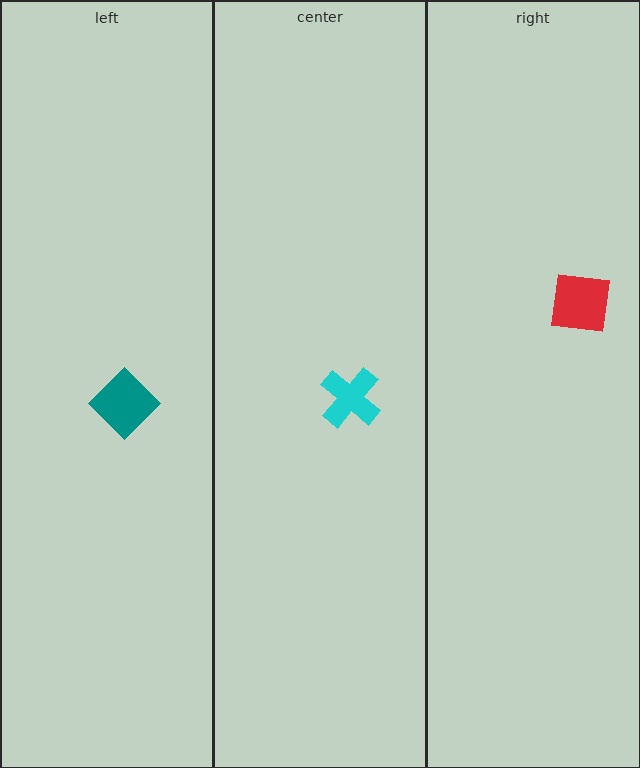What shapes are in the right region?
The red square.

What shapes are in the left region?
The teal diamond.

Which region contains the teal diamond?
The left region.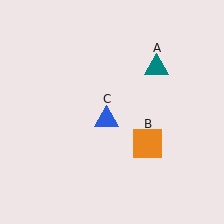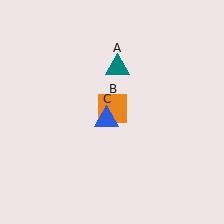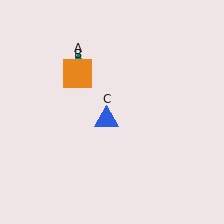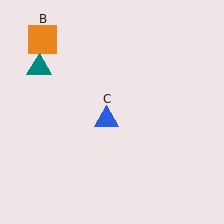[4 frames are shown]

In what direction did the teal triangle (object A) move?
The teal triangle (object A) moved left.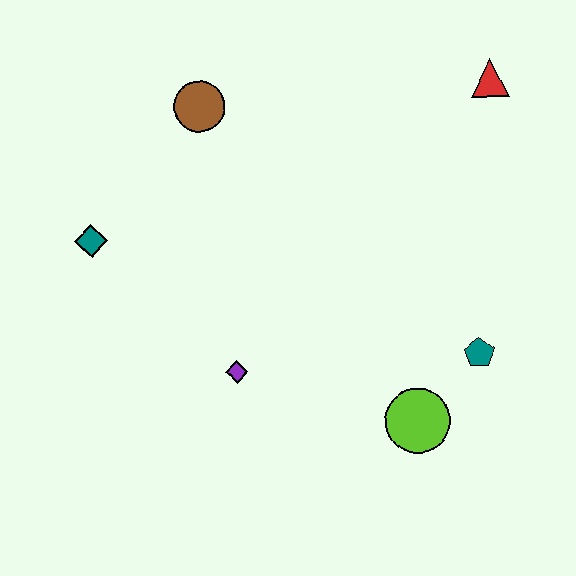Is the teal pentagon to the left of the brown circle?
No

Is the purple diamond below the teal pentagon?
Yes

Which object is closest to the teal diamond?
The brown circle is closest to the teal diamond.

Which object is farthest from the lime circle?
The brown circle is farthest from the lime circle.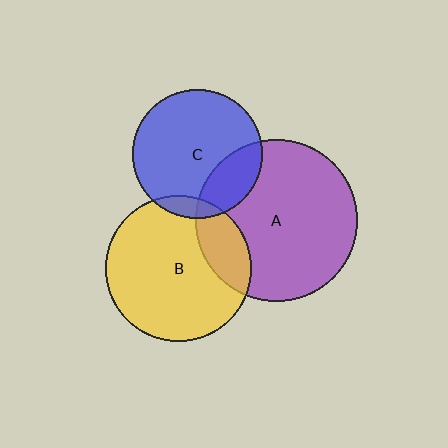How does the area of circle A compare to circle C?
Approximately 1.6 times.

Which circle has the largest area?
Circle A (purple).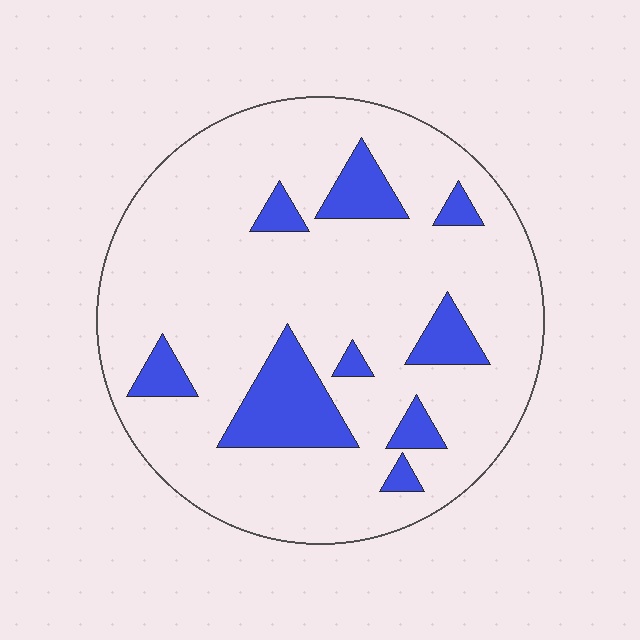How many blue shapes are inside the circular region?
9.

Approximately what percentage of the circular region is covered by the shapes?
Approximately 15%.